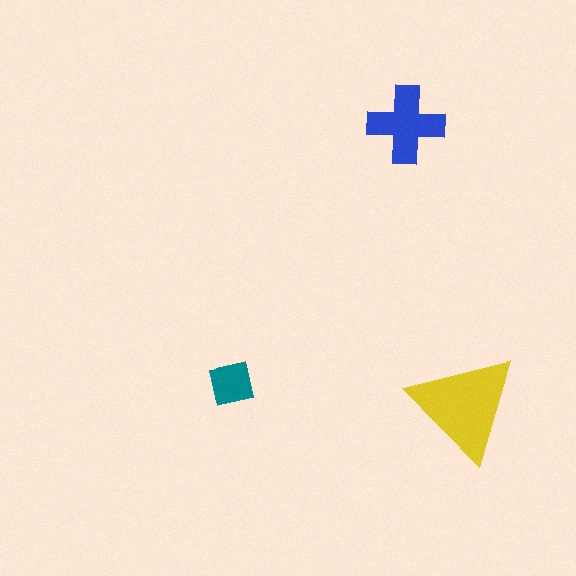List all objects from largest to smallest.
The yellow triangle, the blue cross, the teal square.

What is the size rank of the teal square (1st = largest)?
3rd.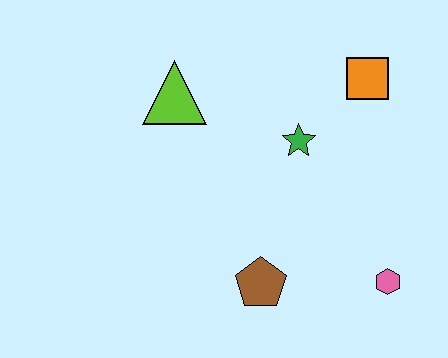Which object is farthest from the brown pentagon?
The orange square is farthest from the brown pentagon.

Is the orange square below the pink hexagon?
No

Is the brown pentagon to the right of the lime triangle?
Yes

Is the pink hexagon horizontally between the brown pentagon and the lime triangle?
No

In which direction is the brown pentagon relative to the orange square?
The brown pentagon is below the orange square.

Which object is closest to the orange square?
The green star is closest to the orange square.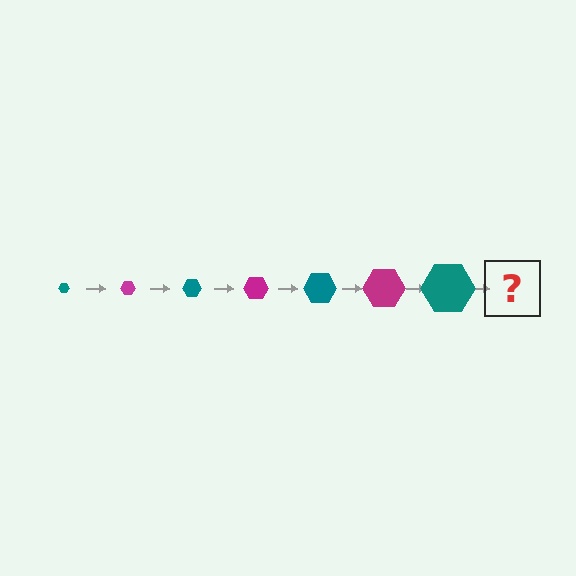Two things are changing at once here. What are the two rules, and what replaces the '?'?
The two rules are that the hexagon grows larger each step and the color cycles through teal and magenta. The '?' should be a magenta hexagon, larger than the previous one.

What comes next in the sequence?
The next element should be a magenta hexagon, larger than the previous one.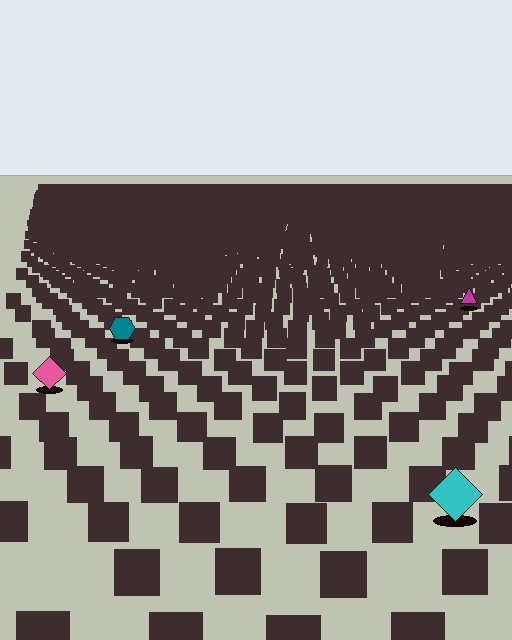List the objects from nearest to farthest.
From nearest to farthest: the cyan diamond, the pink diamond, the teal hexagon, the magenta triangle.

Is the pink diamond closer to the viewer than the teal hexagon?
Yes. The pink diamond is closer — you can tell from the texture gradient: the ground texture is coarser near it.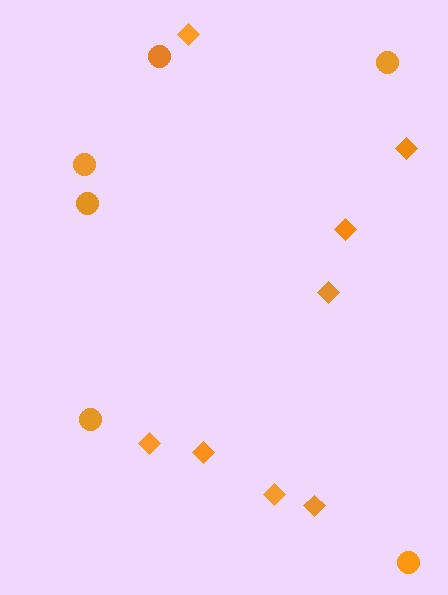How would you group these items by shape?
There are 2 groups: one group of diamonds (8) and one group of circles (6).